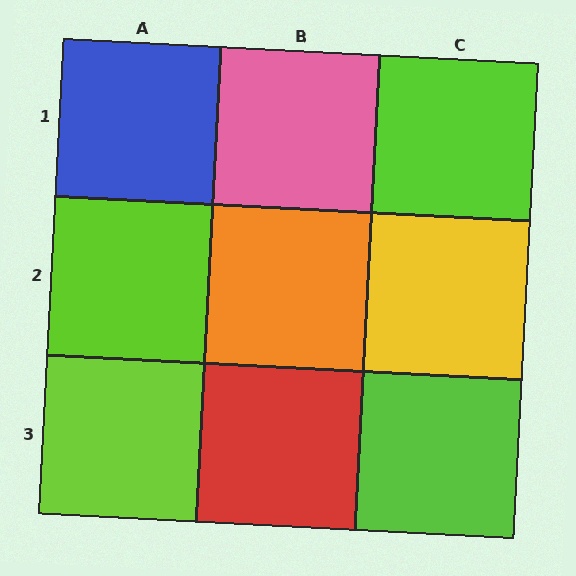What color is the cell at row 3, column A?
Lime.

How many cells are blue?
1 cell is blue.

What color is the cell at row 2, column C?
Yellow.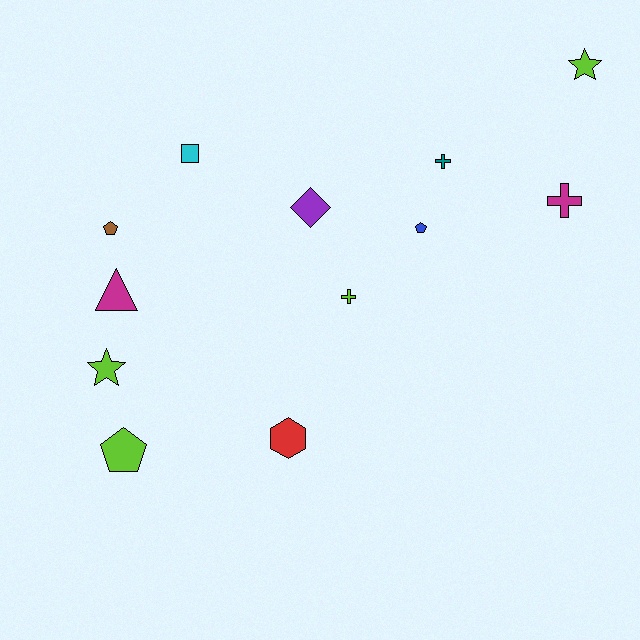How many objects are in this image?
There are 12 objects.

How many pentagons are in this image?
There are 3 pentagons.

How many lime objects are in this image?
There are 4 lime objects.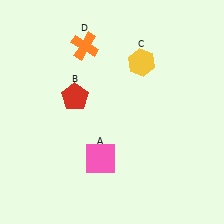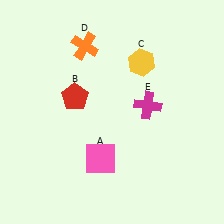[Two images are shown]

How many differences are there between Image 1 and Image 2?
There is 1 difference between the two images.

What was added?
A magenta cross (E) was added in Image 2.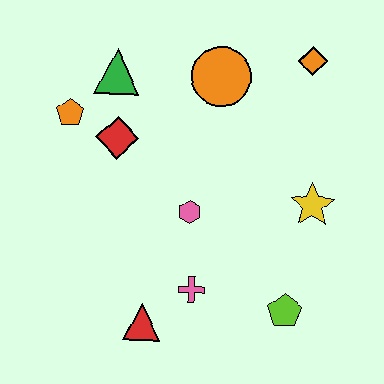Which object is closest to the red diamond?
The orange pentagon is closest to the red diamond.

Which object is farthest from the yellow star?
The orange pentagon is farthest from the yellow star.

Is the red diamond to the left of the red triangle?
Yes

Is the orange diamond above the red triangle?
Yes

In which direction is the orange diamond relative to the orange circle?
The orange diamond is to the right of the orange circle.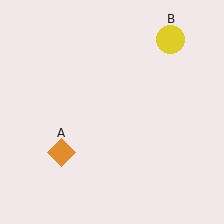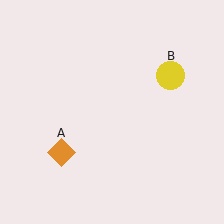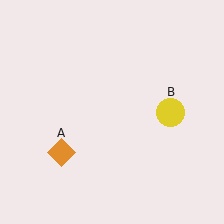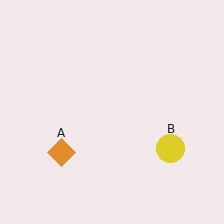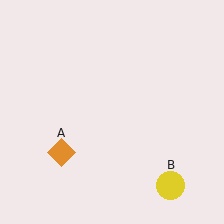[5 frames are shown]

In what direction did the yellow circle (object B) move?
The yellow circle (object B) moved down.